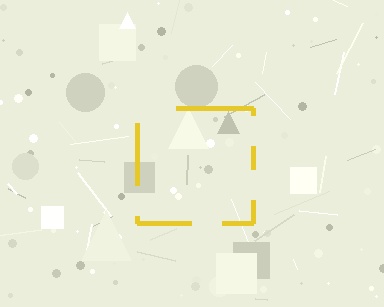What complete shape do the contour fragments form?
The contour fragments form a square.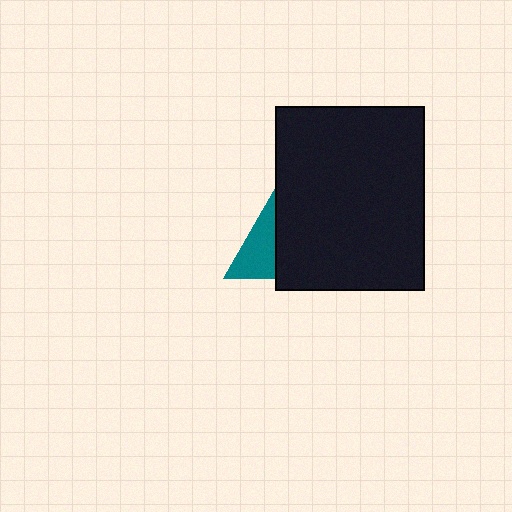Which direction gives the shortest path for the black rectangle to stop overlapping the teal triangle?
Moving right gives the shortest separation.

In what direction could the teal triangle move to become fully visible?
The teal triangle could move left. That would shift it out from behind the black rectangle entirely.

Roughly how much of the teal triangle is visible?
About half of it is visible (roughly 46%).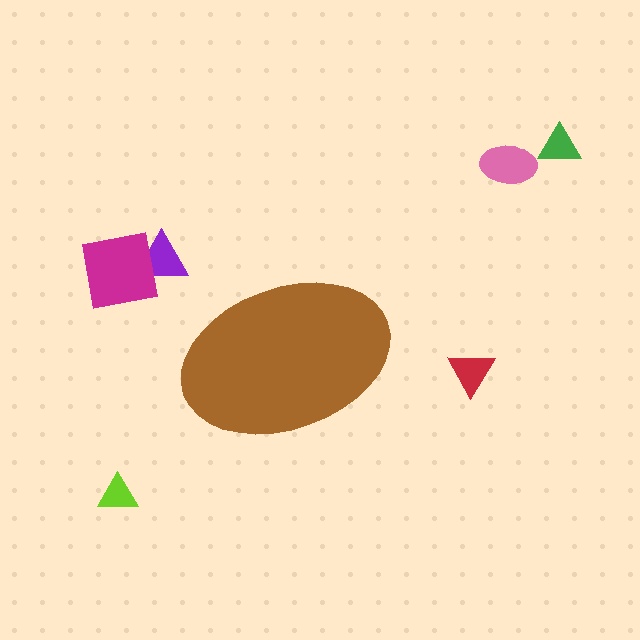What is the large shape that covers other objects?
A brown ellipse.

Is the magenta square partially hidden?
No, the magenta square is fully visible.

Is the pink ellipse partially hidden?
No, the pink ellipse is fully visible.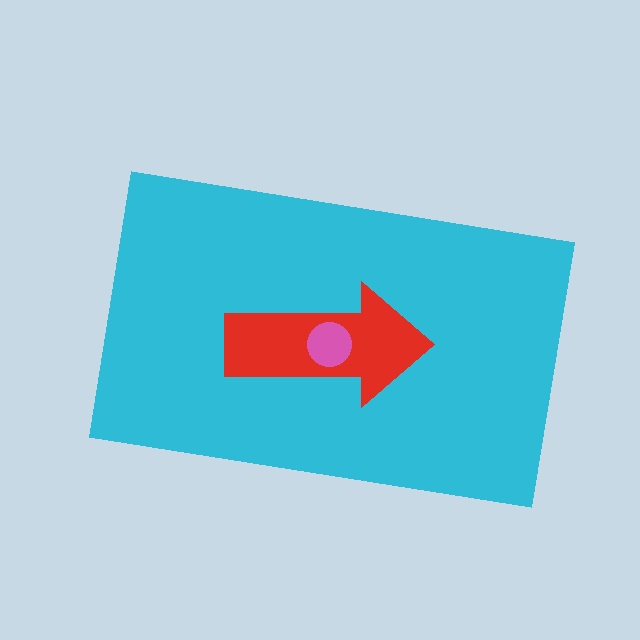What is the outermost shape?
The cyan rectangle.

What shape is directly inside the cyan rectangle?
The red arrow.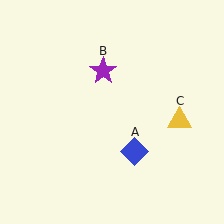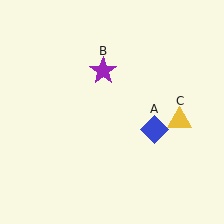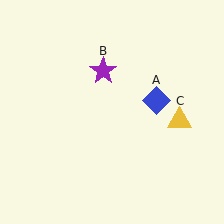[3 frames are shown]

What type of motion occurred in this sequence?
The blue diamond (object A) rotated counterclockwise around the center of the scene.